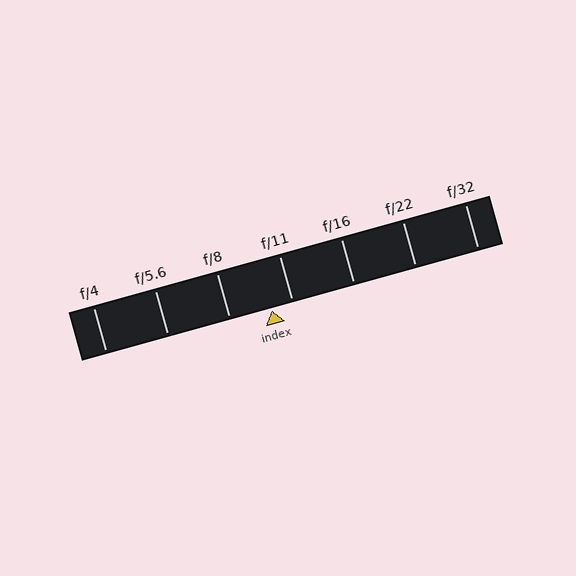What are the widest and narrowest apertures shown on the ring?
The widest aperture shown is f/4 and the narrowest is f/32.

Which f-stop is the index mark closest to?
The index mark is closest to f/11.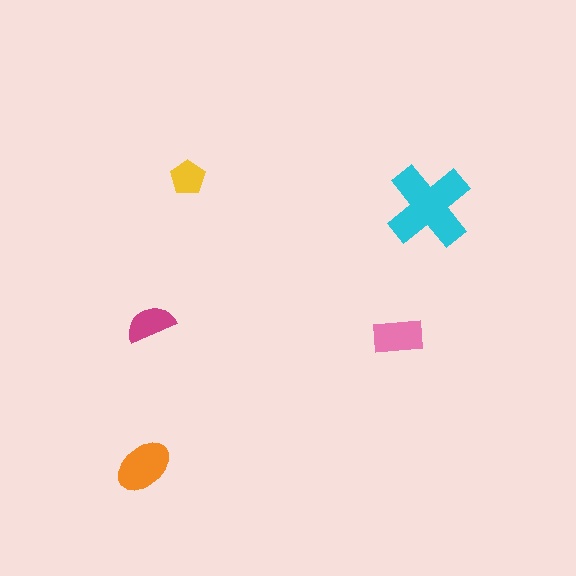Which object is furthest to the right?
The cyan cross is rightmost.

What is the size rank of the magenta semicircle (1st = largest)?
4th.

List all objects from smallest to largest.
The yellow pentagon, the magenta semicircle, the pink rectangle, the orange ellipse, the cyan cross.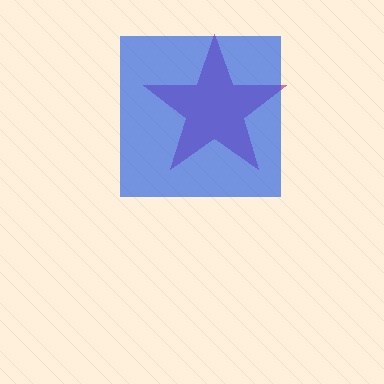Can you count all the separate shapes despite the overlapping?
Yes, there are 2 separate shapes.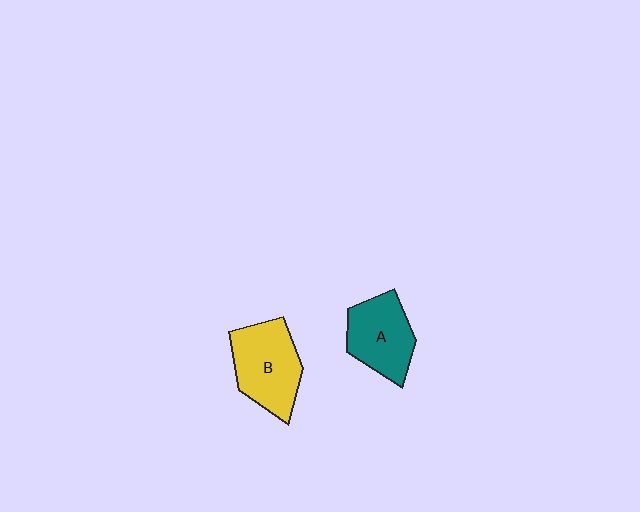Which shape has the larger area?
Shape B (yellow).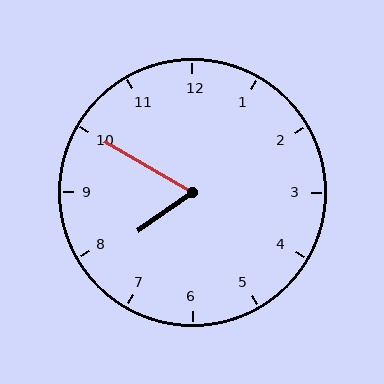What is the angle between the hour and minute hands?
Approximately 65 degrees.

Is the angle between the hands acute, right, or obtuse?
It is acute.